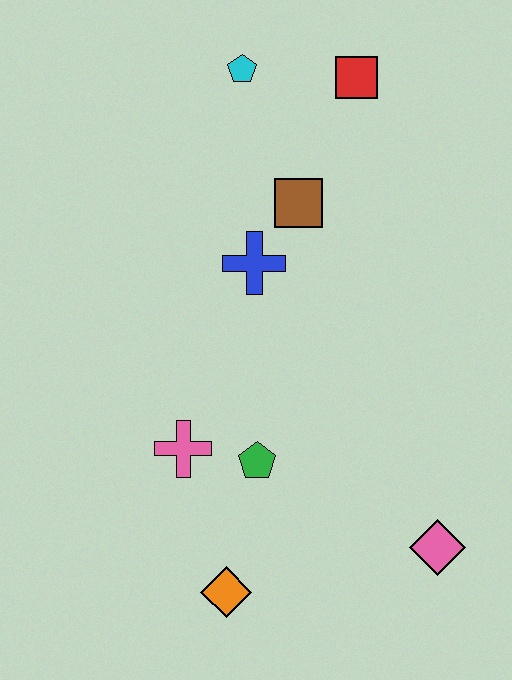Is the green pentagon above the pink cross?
No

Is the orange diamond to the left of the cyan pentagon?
Yes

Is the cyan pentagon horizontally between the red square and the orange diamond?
Yes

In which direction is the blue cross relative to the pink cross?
The blue cross is above the pink cross.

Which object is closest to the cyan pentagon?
The red square is closest to the cyan pentagon.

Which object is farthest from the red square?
The orange diamond is farthest from the red square.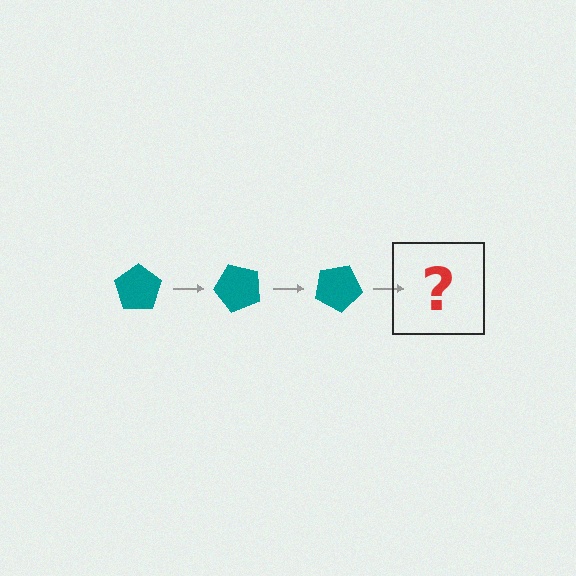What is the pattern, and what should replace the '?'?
The pattern is that the pentagon rotates 50 degrees each step. The '?' should be a teal pentagon rotated 150 degrees.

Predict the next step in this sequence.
The next step is a teal pentagon rotated 150 degrees.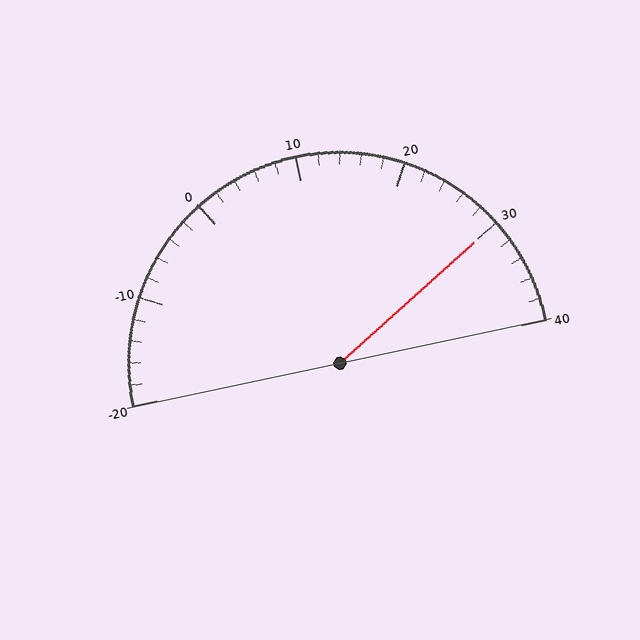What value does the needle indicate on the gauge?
The needle indicates approximately 30.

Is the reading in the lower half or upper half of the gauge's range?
The reading is in the upper half of the range (-20 to 40).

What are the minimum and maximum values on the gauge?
The gauge ranges from -20 to 40.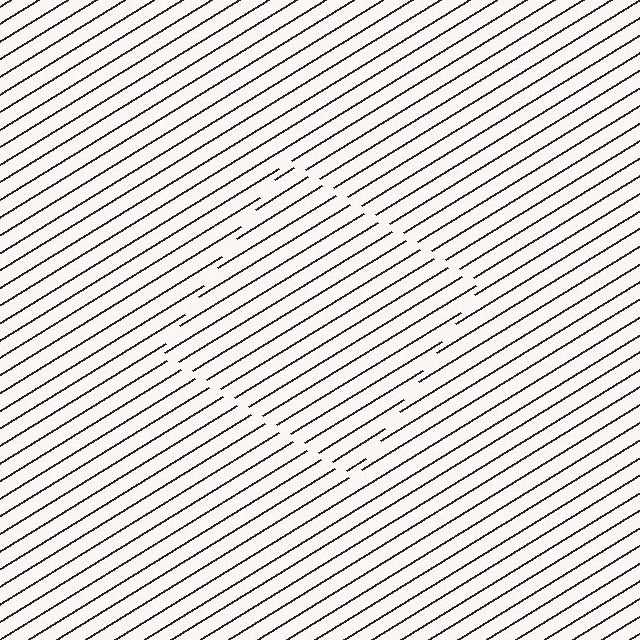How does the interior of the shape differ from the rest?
The interior of the shape contains the same grating, shifted by half a period — the contour is defined by the phase discontinuity where line-ends from the inner and outer gratings abut.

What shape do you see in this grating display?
An illusory square. The interior of the shape contains the same grating, shifted by half a period — the contour is defined by the phase discontinuity where line-ends from the inner and outer gratings abut.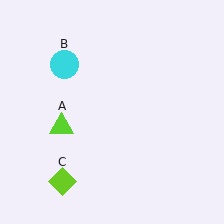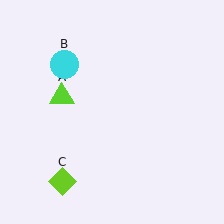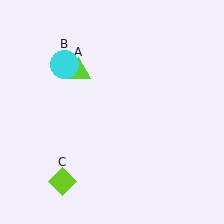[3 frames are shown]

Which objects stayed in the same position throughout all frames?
Cyan circle (object B) and lime diamond (object C) remained stationary.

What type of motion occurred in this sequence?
The lime triangle (object A) rotated clockwise around the center of the scene.